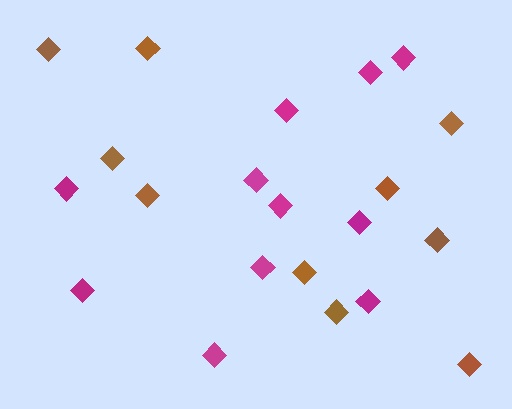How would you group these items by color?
There are 2 groups: one group of magenta diamonds (11) and one group of brown diamonds (10).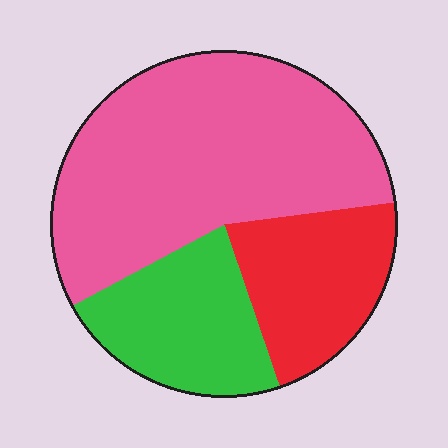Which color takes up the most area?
Pink, at roughly 55%.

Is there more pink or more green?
Pink.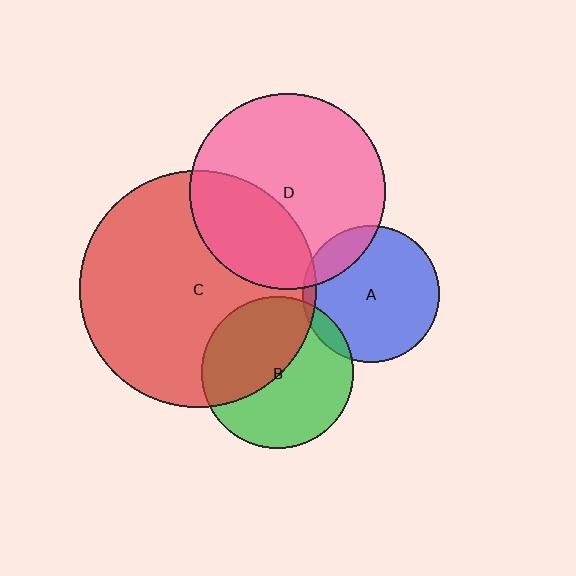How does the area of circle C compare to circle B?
Approximately 2.4 times.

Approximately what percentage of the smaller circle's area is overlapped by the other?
Approximately 35%.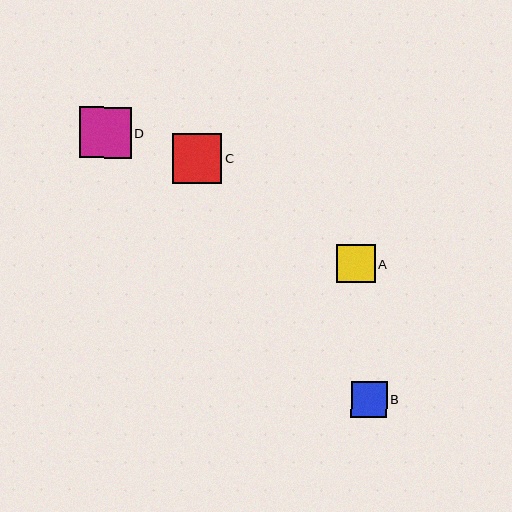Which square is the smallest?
Square B is the smallest with a size of approximately 36 pixels.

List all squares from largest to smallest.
From largest to smallest: D, C, A, B.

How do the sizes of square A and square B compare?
Square A and square B are approximately the same size.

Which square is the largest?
Square D is the largest with a size of approximately 51 pixels.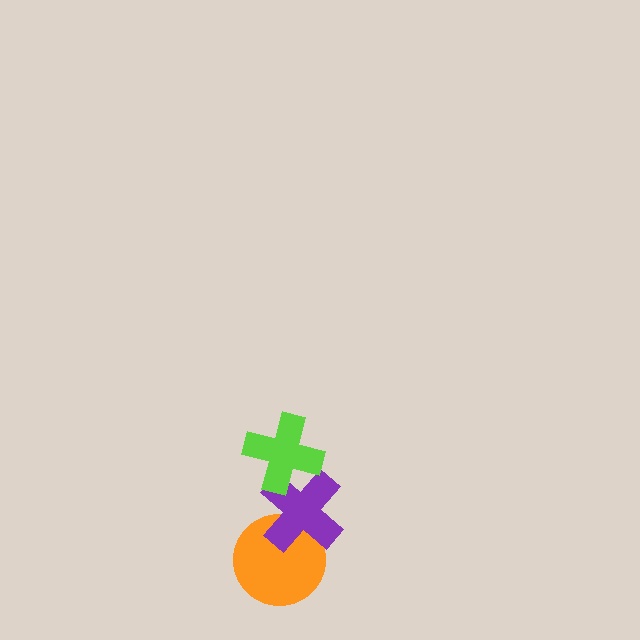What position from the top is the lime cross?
The lime cross is 1st from the top.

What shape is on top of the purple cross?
The lime cross is on top of the purple cross.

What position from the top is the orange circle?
The orange circle is 3rd from the top.